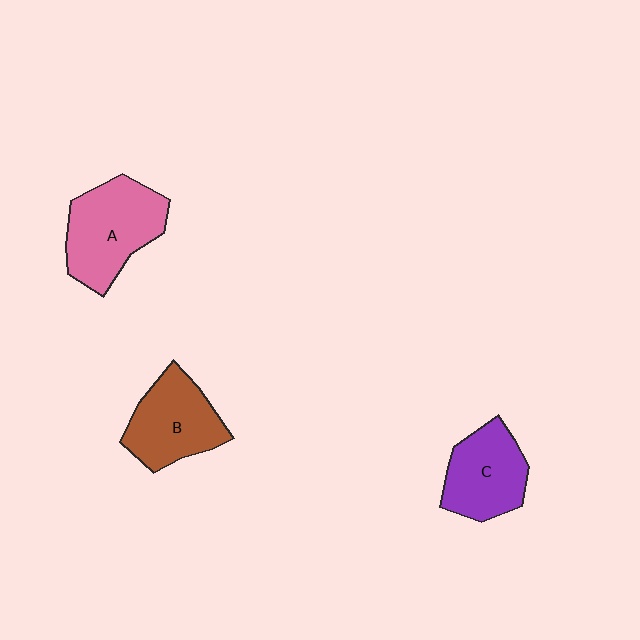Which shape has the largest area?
Shape A (pink).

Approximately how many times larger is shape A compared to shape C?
Approximately 1.2 times.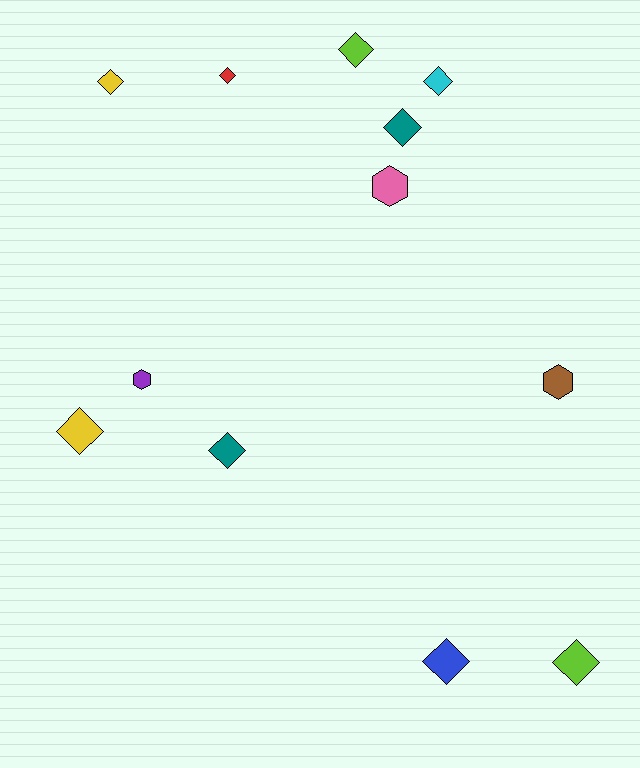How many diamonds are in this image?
There are 9 diamonds.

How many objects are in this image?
There are 12 objects.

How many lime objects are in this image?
There are 2 lime objects.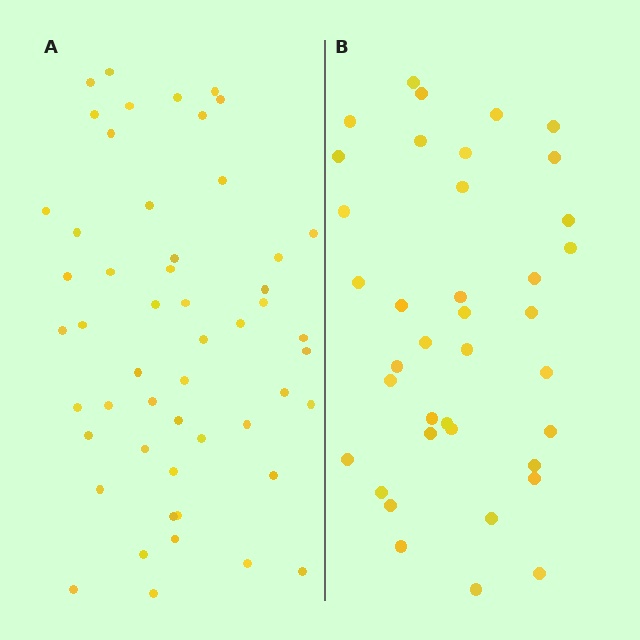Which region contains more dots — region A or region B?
Region A (the left region) has more dots.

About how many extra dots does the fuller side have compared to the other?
Region A has approximately 15 more dots than region B.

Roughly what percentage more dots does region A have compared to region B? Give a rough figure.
About 35% more.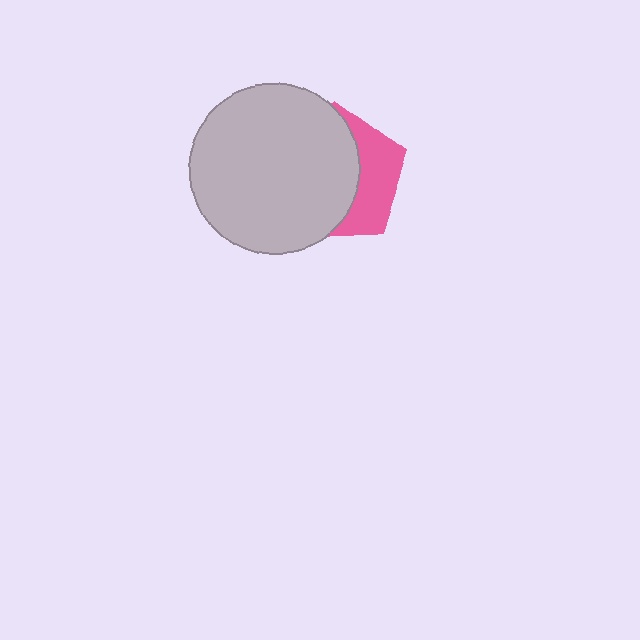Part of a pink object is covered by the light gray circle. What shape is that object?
It is a pentagon.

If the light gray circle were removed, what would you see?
You would see the complete pink pentagon.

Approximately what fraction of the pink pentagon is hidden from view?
Roughly 64% of the pink pentagon is hidden behind the light gray circle.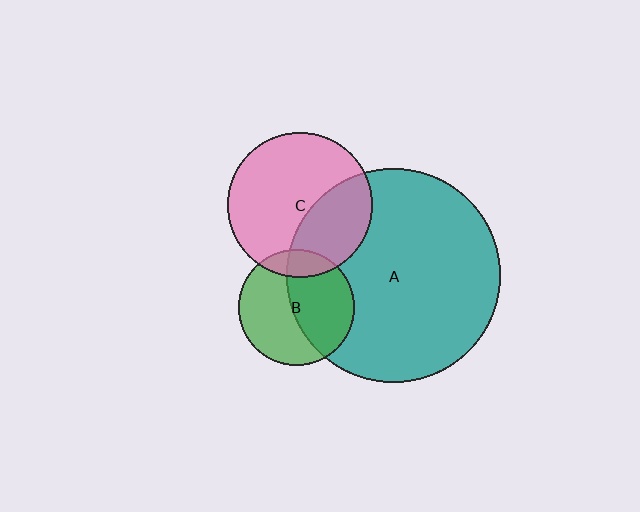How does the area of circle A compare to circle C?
Approximately 2.2 times.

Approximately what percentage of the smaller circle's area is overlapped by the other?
Approximately 50%.